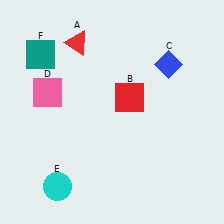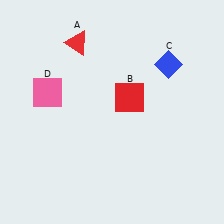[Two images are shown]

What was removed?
The teal square (F), the cyan circle (E) were removed in Image 2.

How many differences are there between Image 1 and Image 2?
There are 2 differences between the two images.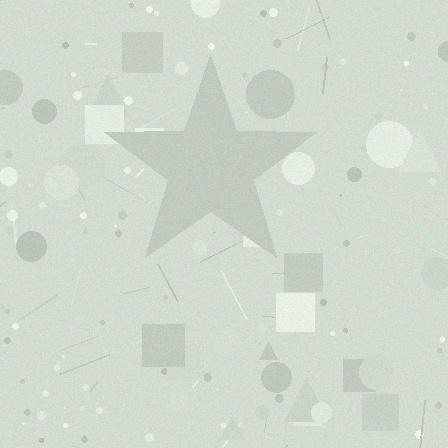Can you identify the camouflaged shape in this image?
The camouflaged shape is a star.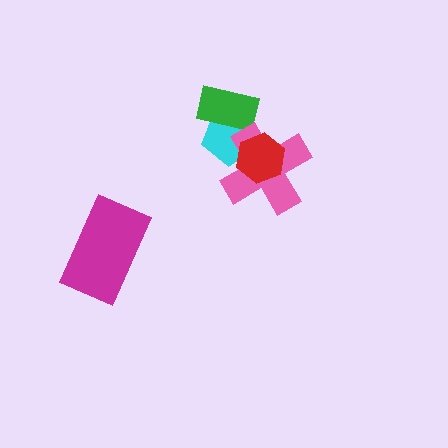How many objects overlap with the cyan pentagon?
3 objects overlap with the cyan pentagon.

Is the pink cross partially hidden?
Yes, it is partially covered by another shape.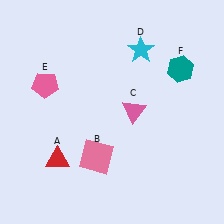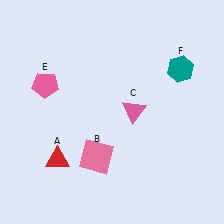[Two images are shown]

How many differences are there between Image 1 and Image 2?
There is 1 difference between the two images.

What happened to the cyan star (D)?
The cyan star (D) was removed in Image 2. It was in the top-right area of Image 1.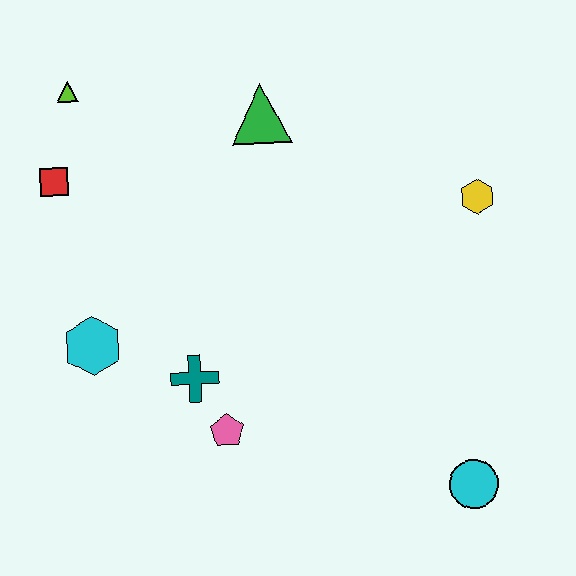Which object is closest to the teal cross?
The pink pentagon is closest to the teal cross.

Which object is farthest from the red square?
The cyan circle is farthest from the red square.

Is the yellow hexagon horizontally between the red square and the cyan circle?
No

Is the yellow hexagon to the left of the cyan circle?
No